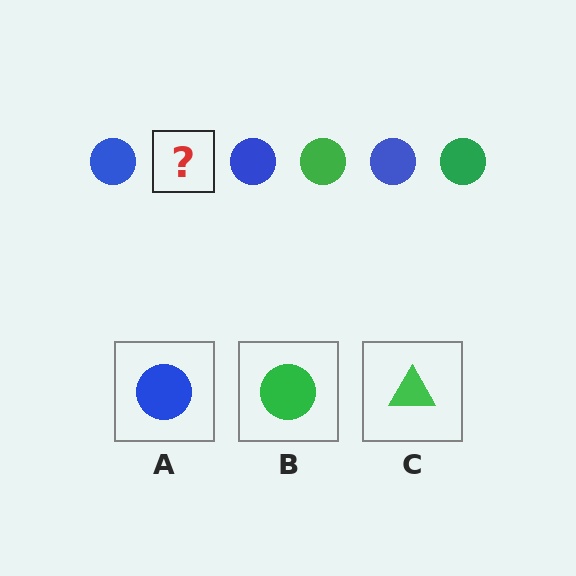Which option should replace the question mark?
Option B.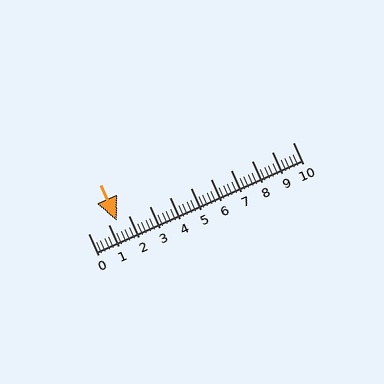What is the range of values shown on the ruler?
The ruler shows values from 0 to 10.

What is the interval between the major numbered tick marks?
The major tick marks are spaced 1 units apart.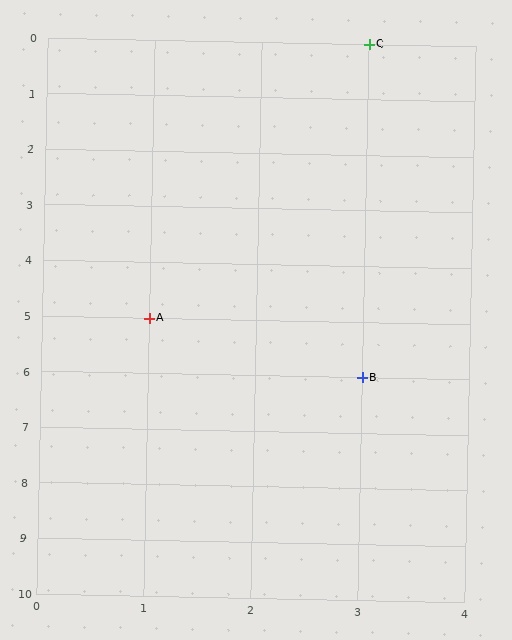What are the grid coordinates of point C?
Point C is at grid coordinates (3, 0).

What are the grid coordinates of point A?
Point A is at grid coordinates (1, 5).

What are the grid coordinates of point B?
Point B is at grid coordinates (3, 6).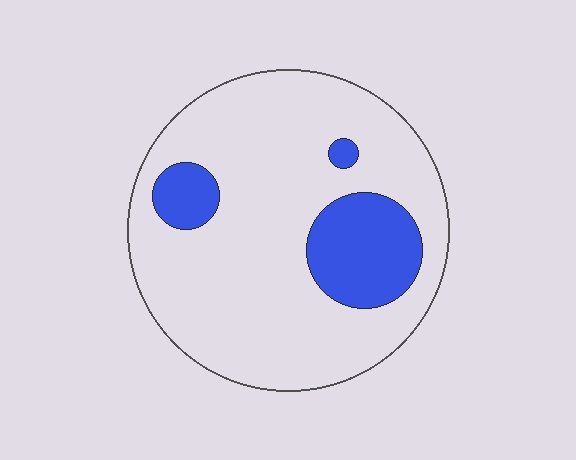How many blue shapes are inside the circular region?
3.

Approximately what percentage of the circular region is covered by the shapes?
Approximately 20%.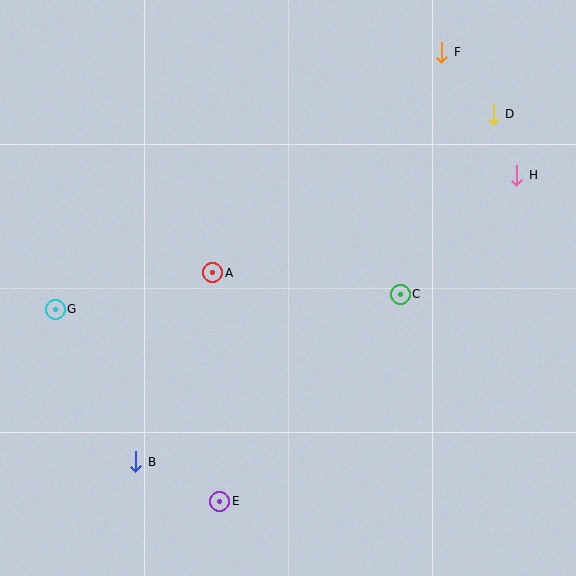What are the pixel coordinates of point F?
Point F is at (442, 52).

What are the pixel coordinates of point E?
Point E is at (220, 501).